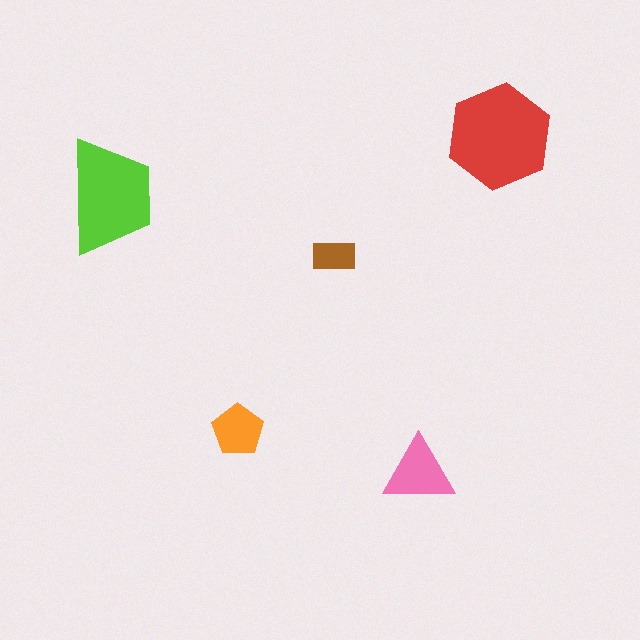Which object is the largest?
The red hexagon.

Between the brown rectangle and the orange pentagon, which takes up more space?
The orange pentagon.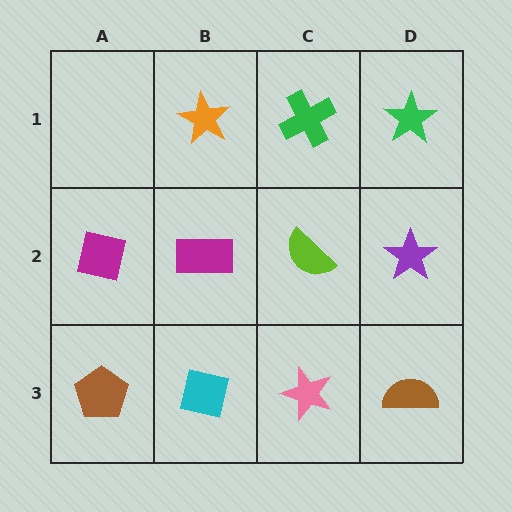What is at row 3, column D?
A brown semicircle.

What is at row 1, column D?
A green star.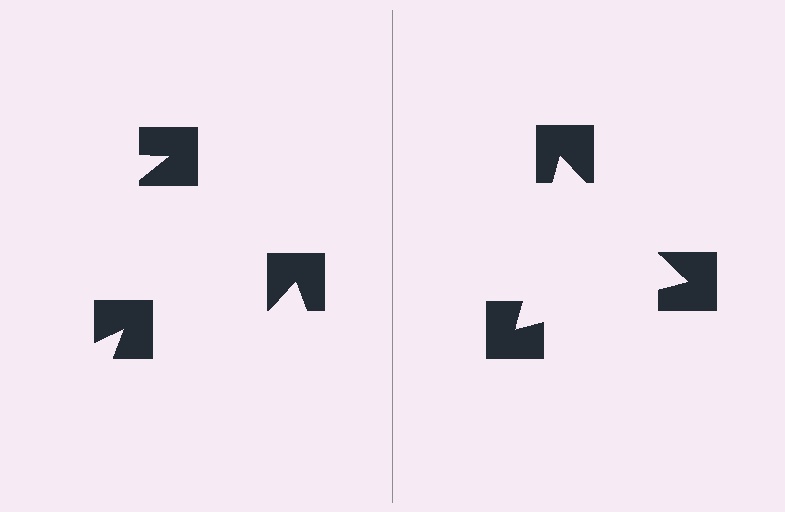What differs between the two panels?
The notched squares are positioned identically on both sides; only the wedge orientations differ. On the right they align to a triangle; on the left they are misaligned.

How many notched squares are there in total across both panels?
6 — 3 on each side.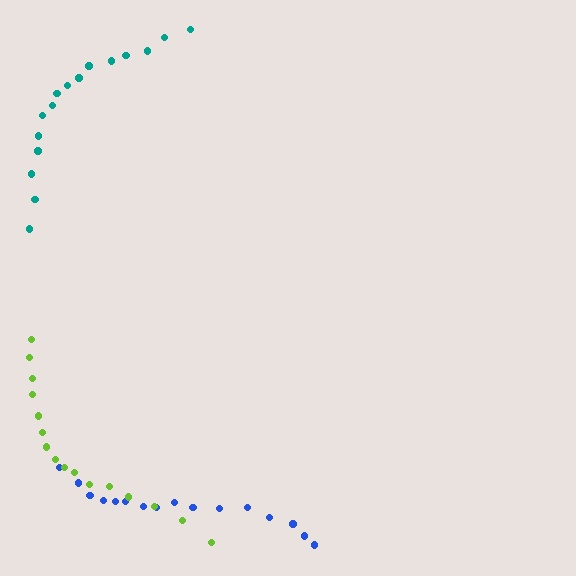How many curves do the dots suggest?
There are 3 distinct paths.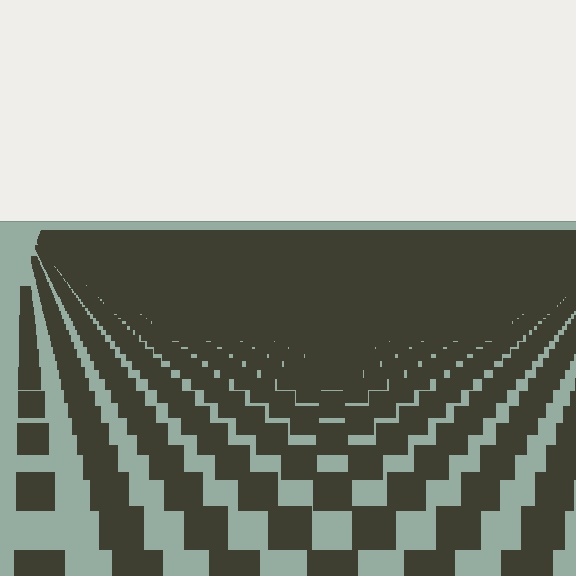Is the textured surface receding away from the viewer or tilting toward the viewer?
The surface is receding away from the viewer. Texture elements get smaller and denser toward the top.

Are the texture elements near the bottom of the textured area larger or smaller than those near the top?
Larger. Near the bottom, elements are closer to the viewer and appear at a bigger on-screen size.